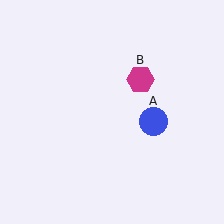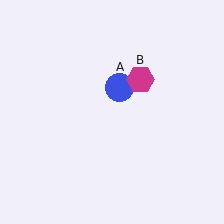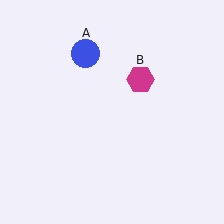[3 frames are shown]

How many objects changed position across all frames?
1 object changed position: blue circle (object A).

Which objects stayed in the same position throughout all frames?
Magenta hexagon (object B) remained stationary.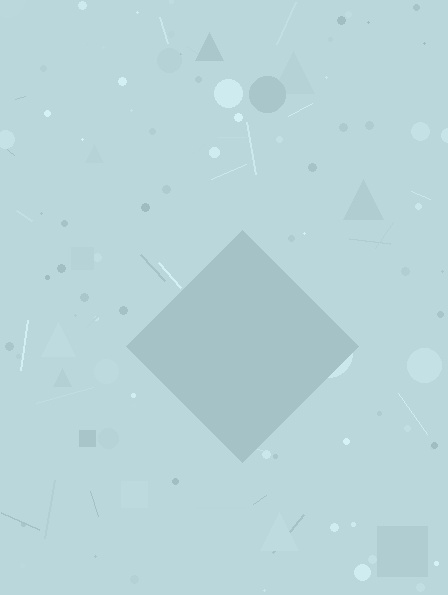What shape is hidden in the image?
A diamond is hidden in the image.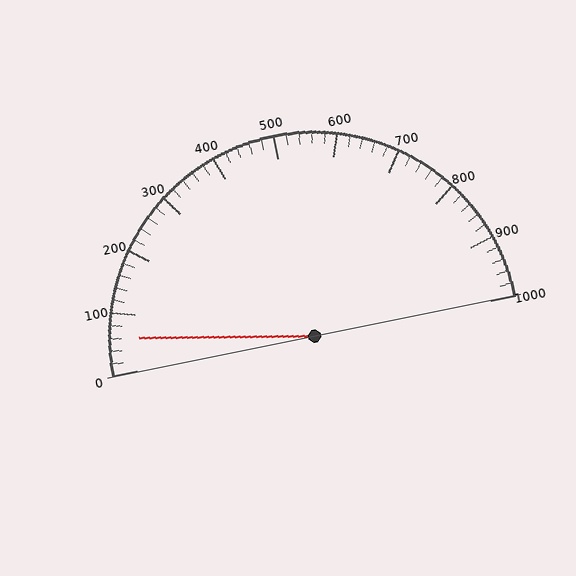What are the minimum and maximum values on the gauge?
The gauge ranges from 0 to 1000.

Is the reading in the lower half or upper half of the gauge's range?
The reading is in the lower half of the range (0 to 1000).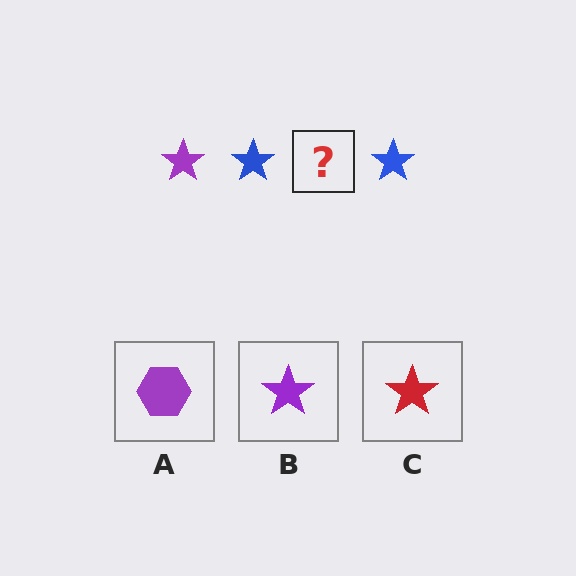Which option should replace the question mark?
Option B.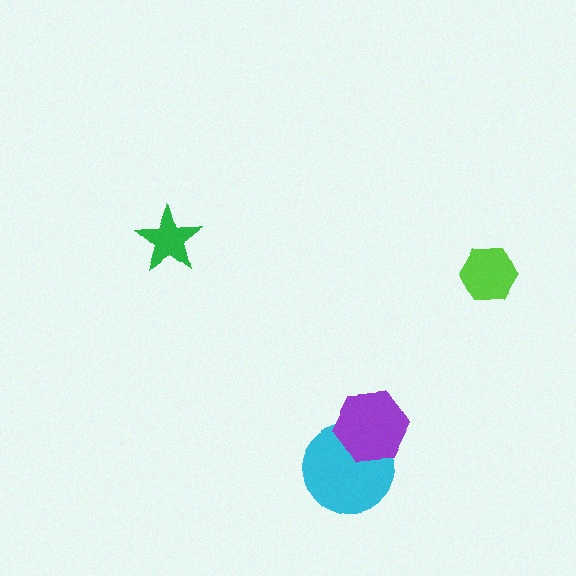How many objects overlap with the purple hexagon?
1 object overlaps with the purple hexagon.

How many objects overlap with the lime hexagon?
0 objects overlap with the lime hexagon.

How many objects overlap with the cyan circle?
1 object overlaps with the cyan circle.